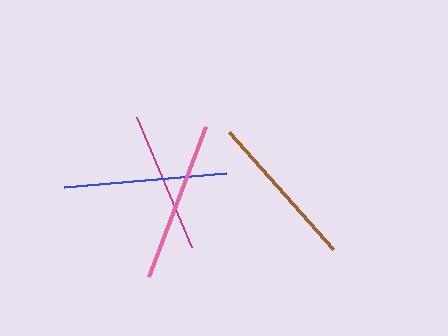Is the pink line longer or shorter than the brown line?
The pink line is longer than the brown line.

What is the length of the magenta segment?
The magenta segment is approximately 141 pixels long.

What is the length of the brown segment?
The brown segment is approximately 156 pixels long.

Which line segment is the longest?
The blue line is the longest at approximately 163 pixels.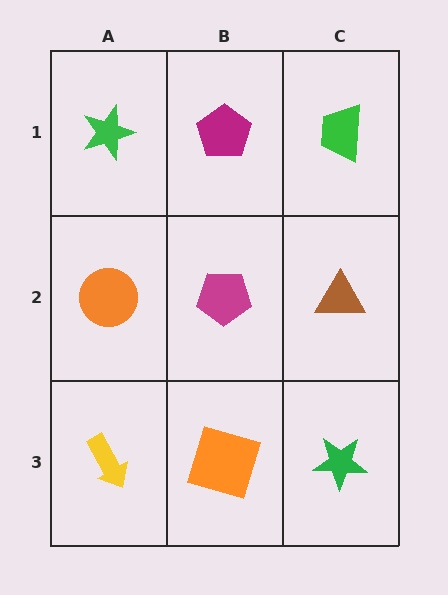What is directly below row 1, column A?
An orange circle.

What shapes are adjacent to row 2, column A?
A green star (row 1, column A), a yellow arrow (row 3, column A), a magenta pentagon (row 2, column B).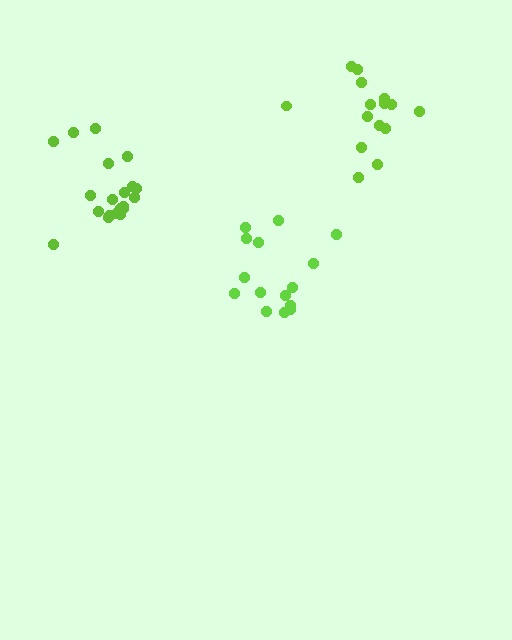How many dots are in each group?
Group 1: 15 dots, Group 2: 15 dots, Group 3: 20 dots (50 total).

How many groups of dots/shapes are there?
There are 3 groups.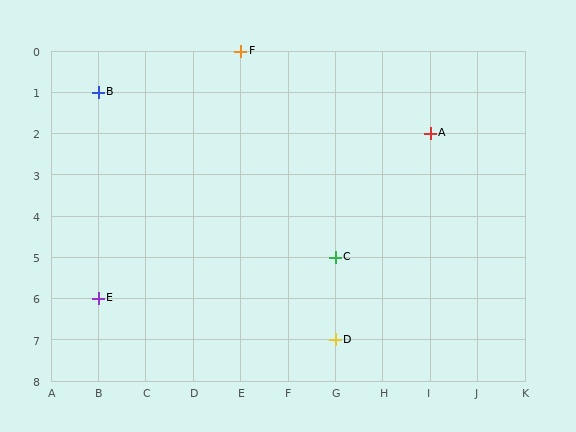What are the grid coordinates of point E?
Point E is at grid coordinates (B, 6).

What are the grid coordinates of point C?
Point C is at grid coordinates (G, 5).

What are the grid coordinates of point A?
Point A is at grid coordinates (I, 2).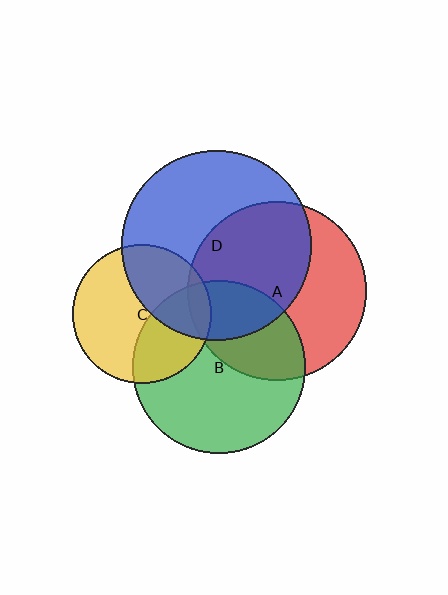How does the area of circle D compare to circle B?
Approximately 1.2 times.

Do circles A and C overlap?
Yes.